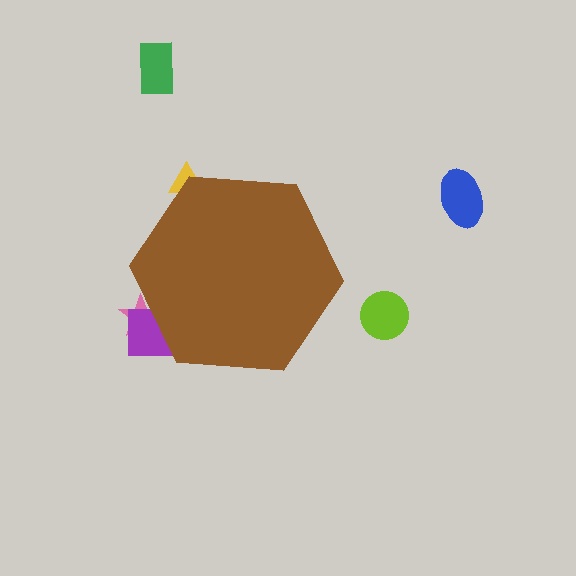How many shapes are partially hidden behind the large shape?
3 shapes are partially hidden.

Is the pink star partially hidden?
Yes, the pink star is partially hidden behind the brown hexagon.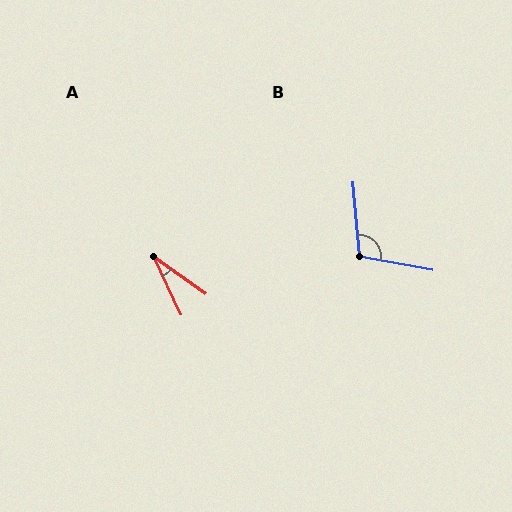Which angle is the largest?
B, at approximately 105 degrees.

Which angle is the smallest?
A, at approximately 29 degrees.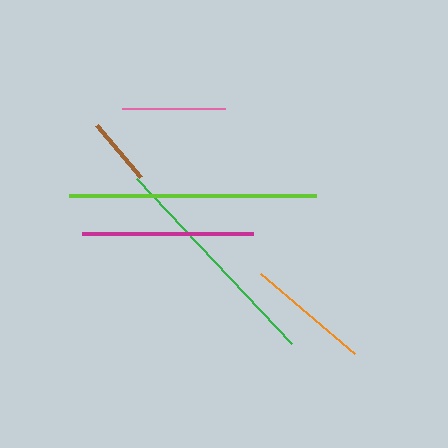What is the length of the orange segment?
The orange segment is approximately 123 pixels long.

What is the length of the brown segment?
The brown segment is approximately 68 pixels long.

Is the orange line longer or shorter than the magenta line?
The magenta line is longer than the orange line.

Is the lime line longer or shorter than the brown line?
The lime line is longer than the brown line.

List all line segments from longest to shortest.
From longest to shortest: lime, green, magenta, orange, pink, brown.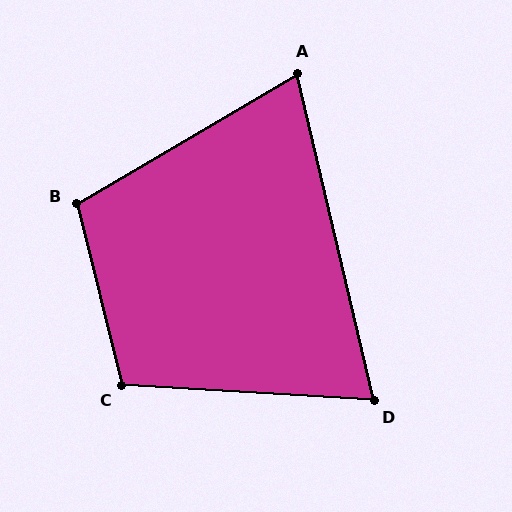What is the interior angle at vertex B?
Approximately 107 degrees (obtuse).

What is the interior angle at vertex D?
Approximately 73 degrees (acute).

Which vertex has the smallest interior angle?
A, at approximately 73 degrees.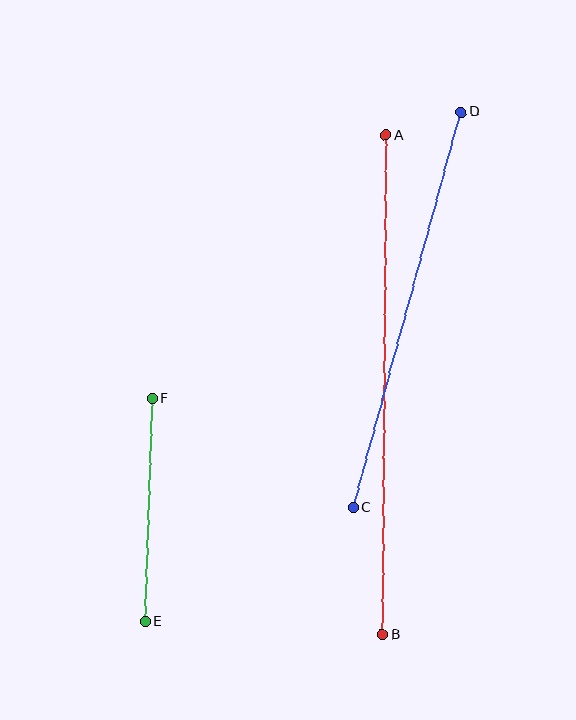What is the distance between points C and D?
The distance is approximately 410 pixels.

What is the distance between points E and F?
The distance is approximately 223 pixels.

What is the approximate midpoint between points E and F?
The midpoint is at approximately (149, 510) pixels.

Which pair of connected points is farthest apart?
Points A and B are farthest apart.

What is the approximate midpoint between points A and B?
The midpoint is at approximately (384, 385) pixels.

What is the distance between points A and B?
The distance is approximately 500 pixels.